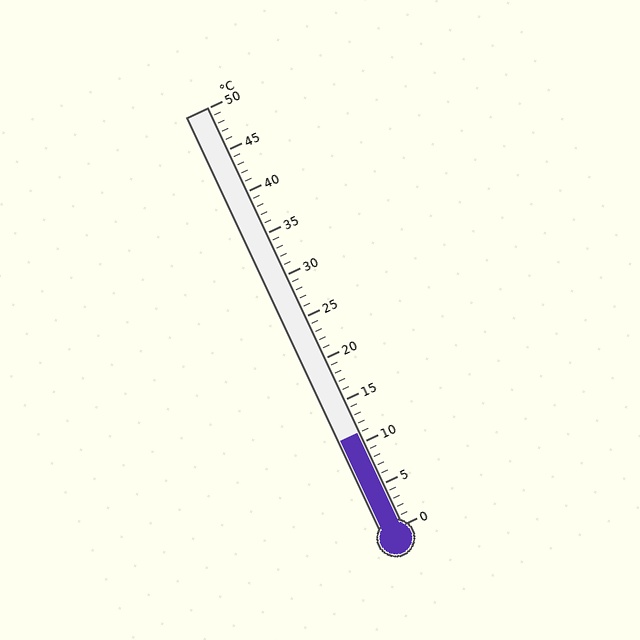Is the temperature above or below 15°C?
The temperature is below 15°C.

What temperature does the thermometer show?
The thermometer shows approximately 11°C.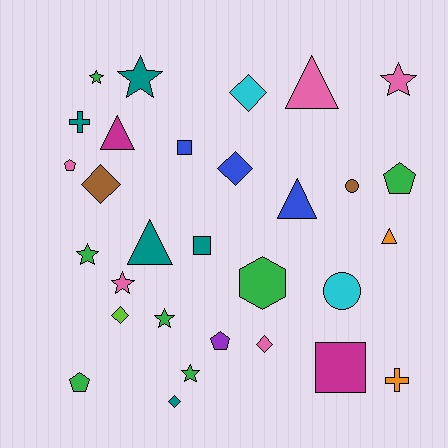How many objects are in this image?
There are 30 objects.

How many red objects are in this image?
There are no red objects.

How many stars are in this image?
There are 7 stars.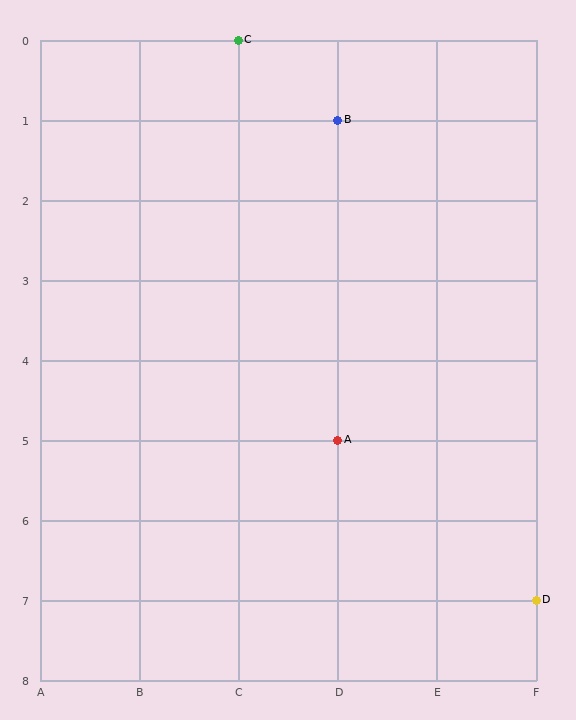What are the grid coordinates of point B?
Point B is at grid coordinates (D, 1).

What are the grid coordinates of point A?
Point A is at grid coordinates (D, 5).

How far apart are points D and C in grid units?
Points D and C are 3 columns and 7 rows apart (about 7.6 grid units diagonally).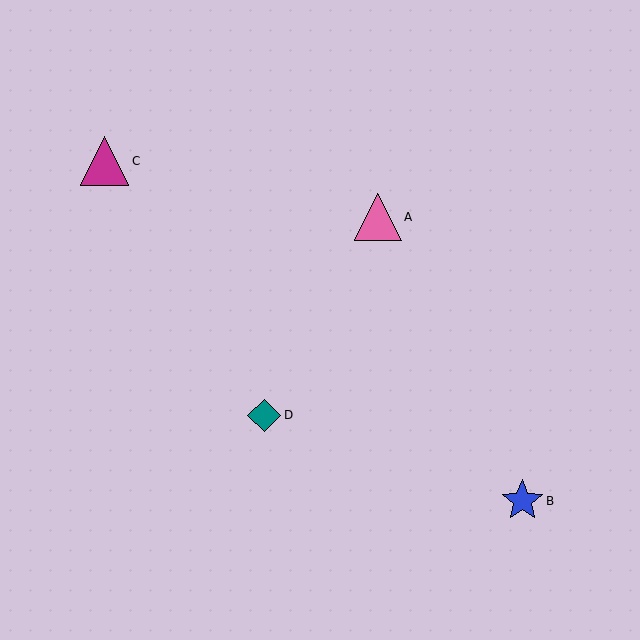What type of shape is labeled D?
Shape D is a teal diamond.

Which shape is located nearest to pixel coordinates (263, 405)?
The teal diamond (labeled D) at (264, 415) is nearest to that location.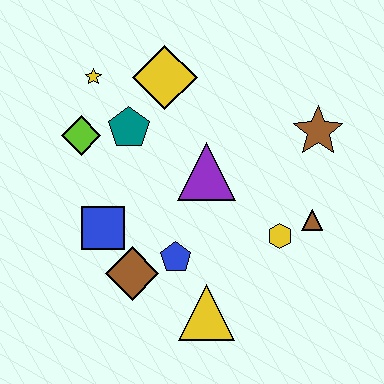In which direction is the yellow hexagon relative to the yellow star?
The yellow hexagon is to the right of the yellow star.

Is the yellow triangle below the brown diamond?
Yes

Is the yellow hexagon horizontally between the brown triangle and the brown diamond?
Yes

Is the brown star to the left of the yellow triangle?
No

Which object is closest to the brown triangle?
The yellow hexagon is closest to the brown triangle.